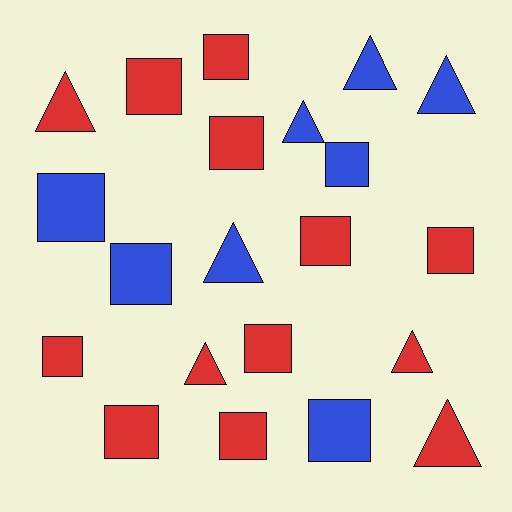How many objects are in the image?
There are 21 objects.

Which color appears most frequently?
Red, with 13 objects.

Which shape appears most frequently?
Square, with 13 objects.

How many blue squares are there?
There are 4 blue squares.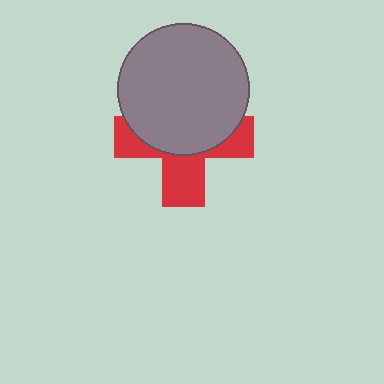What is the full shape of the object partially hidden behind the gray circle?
The partially hidden object is a red cross.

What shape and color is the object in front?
The object in front is a gray circle.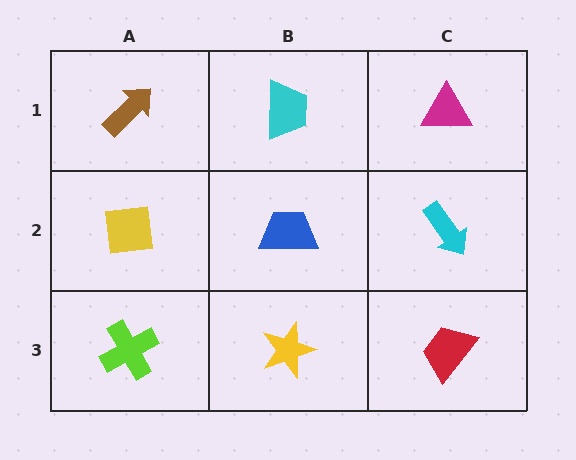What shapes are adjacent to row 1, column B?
A blue trapezoid (row 2, column B), a brown arrow (row 1, column A), a magenta triangle (row 1, column C).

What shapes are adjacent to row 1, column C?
A cyan arrow (row 2, column C), a cyan trapezoid (row 1, column B).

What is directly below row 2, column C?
A red trapezoid.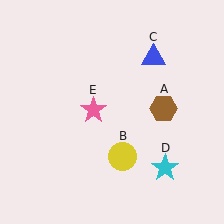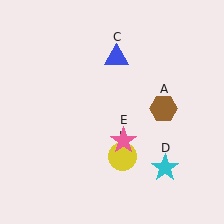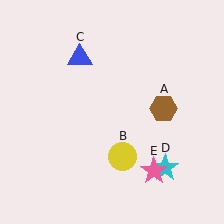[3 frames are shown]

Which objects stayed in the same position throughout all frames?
Brown hexagon (object A) and yellow circle (object B) and cyan star (object D) remained stationary.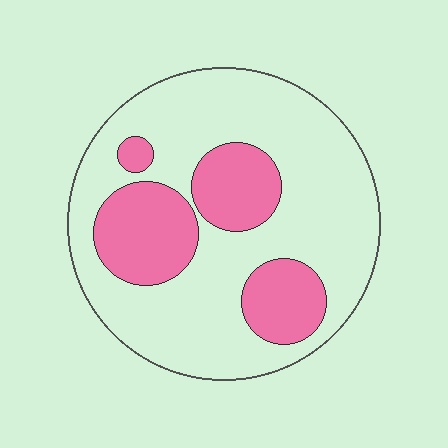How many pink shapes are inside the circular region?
4.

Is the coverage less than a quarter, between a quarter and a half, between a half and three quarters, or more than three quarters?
Between a quarter and a half.